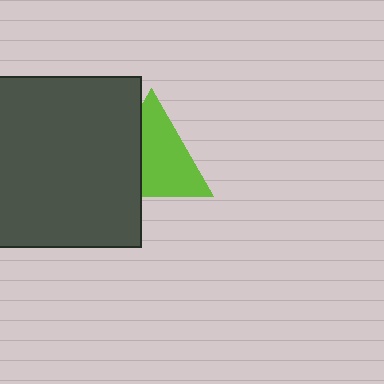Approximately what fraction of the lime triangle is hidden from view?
Roughly 35% of the lime triangle is hidden behind the dark gray square.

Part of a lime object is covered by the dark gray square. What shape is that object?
It is a triangle.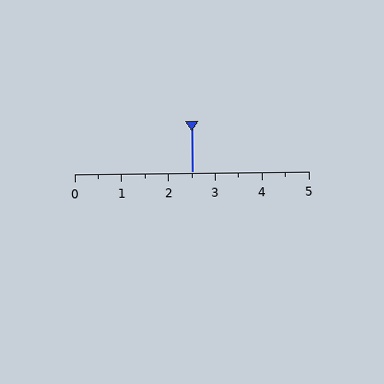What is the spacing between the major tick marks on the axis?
The major ticks are spaced 1 apart.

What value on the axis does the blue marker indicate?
The marker indicates approximately 2.5.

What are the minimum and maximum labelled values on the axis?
The axis runs from 0 to 5.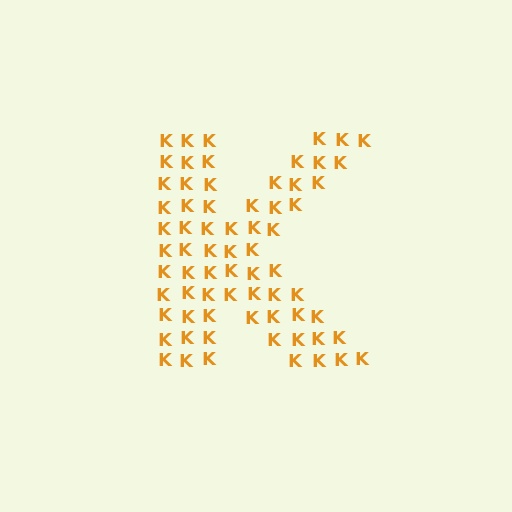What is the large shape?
The large shape is the letter K.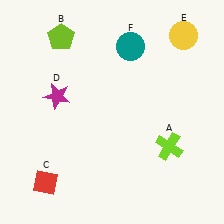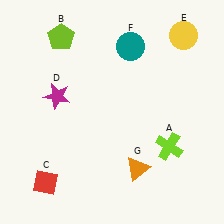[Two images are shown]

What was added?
An orange triangle (G) was added in Image 2.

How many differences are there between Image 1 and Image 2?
There is 1 difference between the two images.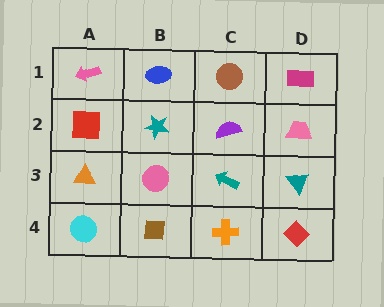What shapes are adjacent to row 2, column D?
A magenta rectangle (row 1, column D), a teal triangle (row 3, column D), a purple semicircle (row 2, column C).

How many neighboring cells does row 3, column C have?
4.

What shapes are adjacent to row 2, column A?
A pink arrow (row 1, column A), an orange triangle (row 3, column A), a teal star (row 2, column B).